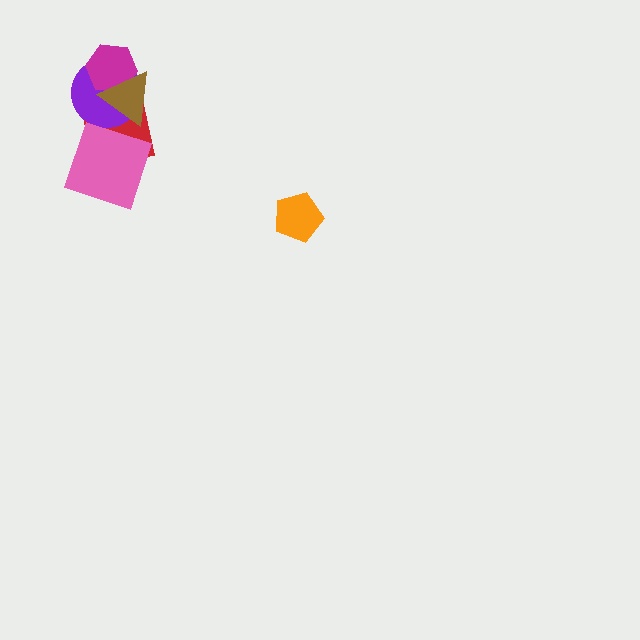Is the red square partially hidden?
Yes, it is partially covered by another shape.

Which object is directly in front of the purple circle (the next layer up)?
The magenta hexagon is directly in front of the purple circle.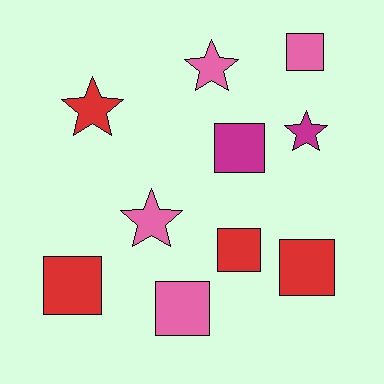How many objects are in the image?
There are 10 objects.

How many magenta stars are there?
There is 1 magenta star.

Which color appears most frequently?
Pink, with 4 objects.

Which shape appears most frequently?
Square, with 6 objects.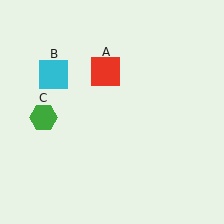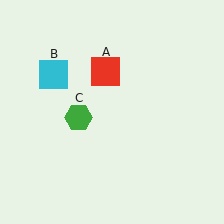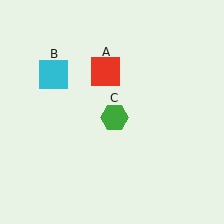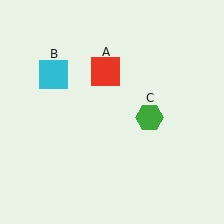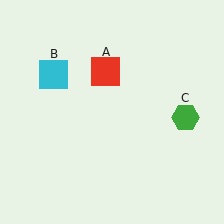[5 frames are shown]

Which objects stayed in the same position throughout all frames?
Red square (object A) and cyan square (object B) remained stationary.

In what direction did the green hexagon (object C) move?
The green hexagon (object C) moved right.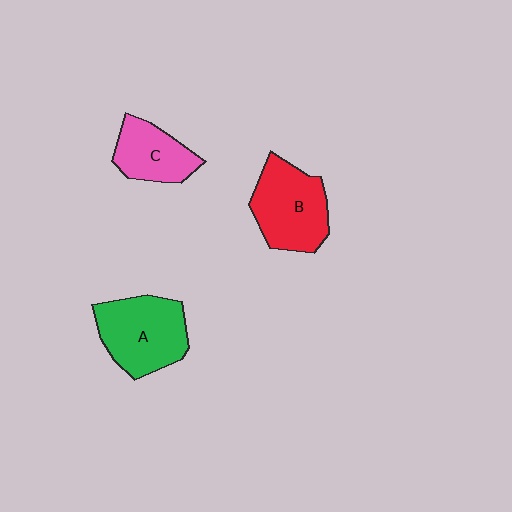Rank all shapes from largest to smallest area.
From largest to smallest: A (green), B (red), C (pink).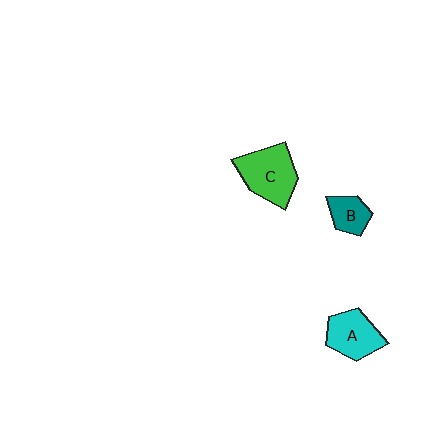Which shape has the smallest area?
Shape B (teal).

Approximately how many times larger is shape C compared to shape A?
Approximately 1.3 times.